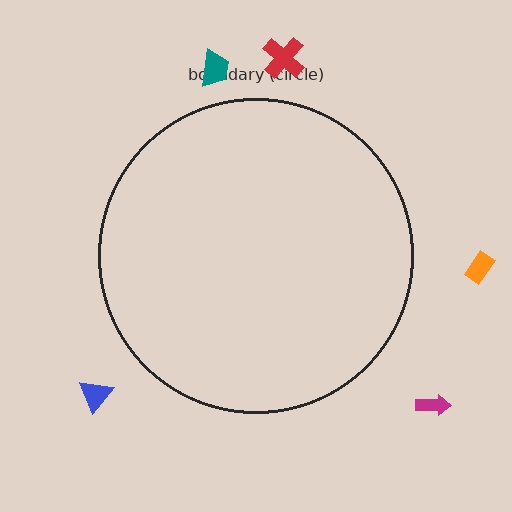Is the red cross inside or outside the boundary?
Outside.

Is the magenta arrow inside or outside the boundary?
Outside.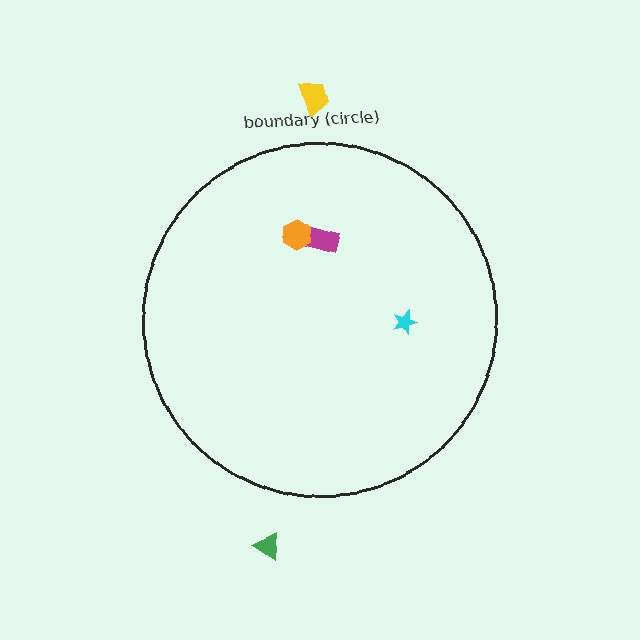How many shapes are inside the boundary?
3 inside, 2 outside.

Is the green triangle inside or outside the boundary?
Outside.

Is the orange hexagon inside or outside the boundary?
Inside.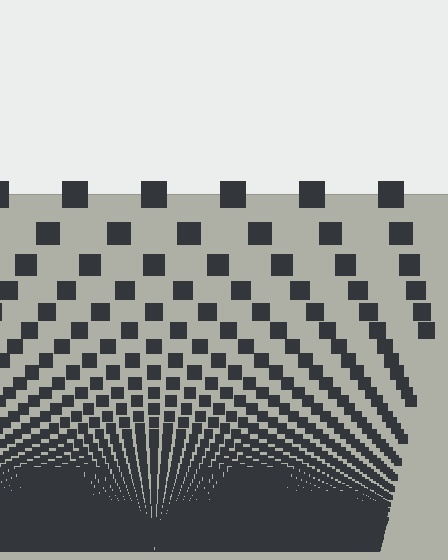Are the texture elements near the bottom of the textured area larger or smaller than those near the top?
Smaller. The gradient is inverted — elements near the bottom are smaller and denser.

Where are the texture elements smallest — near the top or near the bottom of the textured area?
Near the bottom.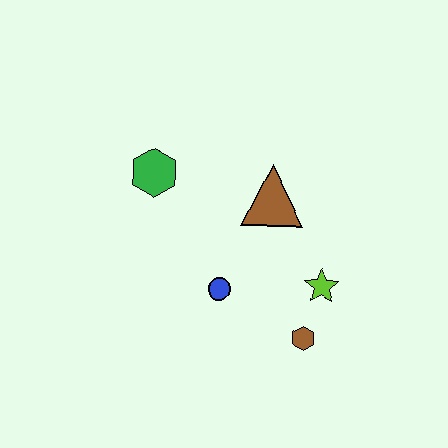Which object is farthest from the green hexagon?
The brown hexagon is farthest from the green hexagon.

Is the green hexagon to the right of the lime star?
No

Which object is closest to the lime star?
The brown hexagon is closest to the lime star.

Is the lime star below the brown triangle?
Yes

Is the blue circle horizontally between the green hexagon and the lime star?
Yes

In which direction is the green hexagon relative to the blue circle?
The green hexagon is above the blue circle.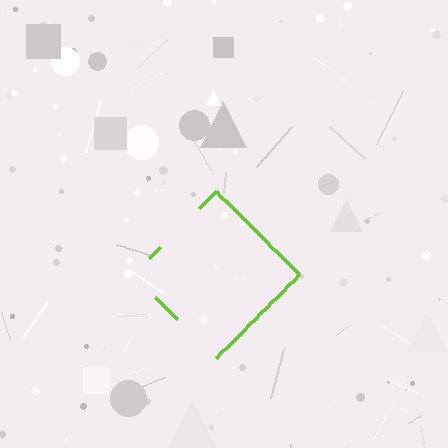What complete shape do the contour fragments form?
The contour fragments form a diamond.